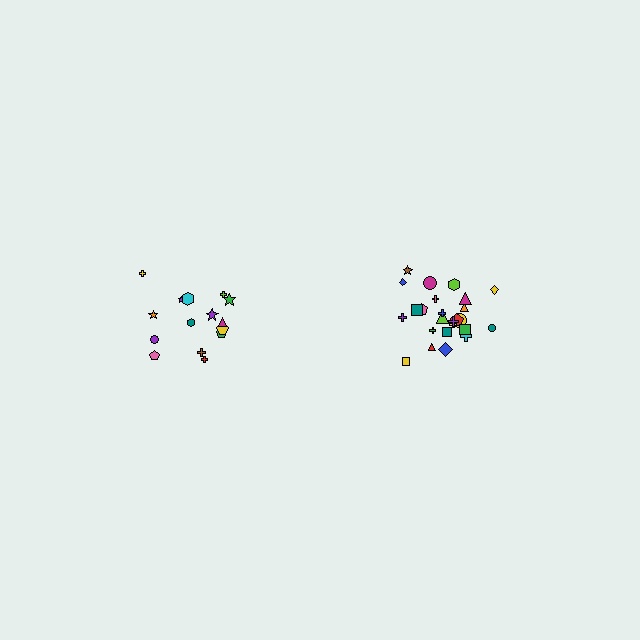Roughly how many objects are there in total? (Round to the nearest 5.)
Roughly 40 objects in total.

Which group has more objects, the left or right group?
The right group.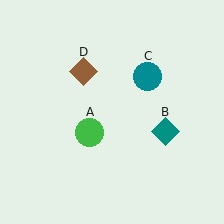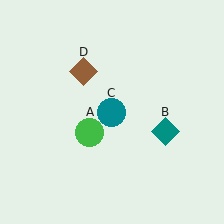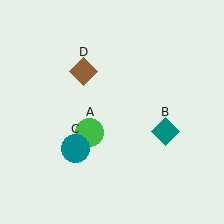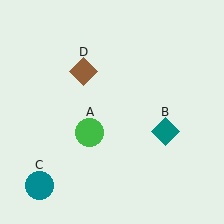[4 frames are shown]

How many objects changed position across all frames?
1 object changed position: teal circle (object C).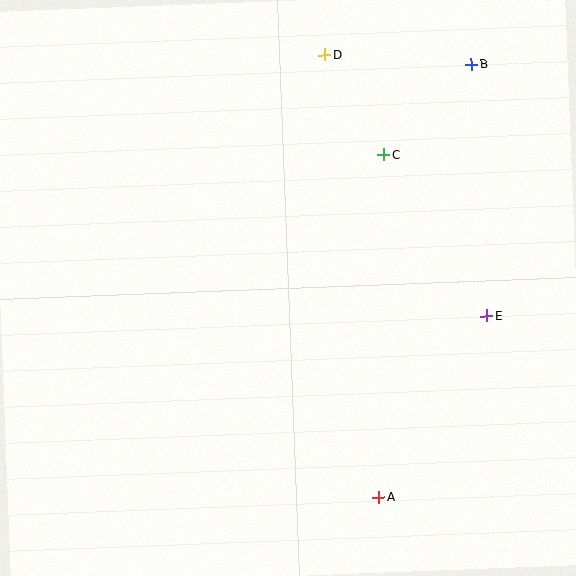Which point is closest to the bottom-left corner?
Point A is closest to the bottom-left corner.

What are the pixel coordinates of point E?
Point E is at (487, 316).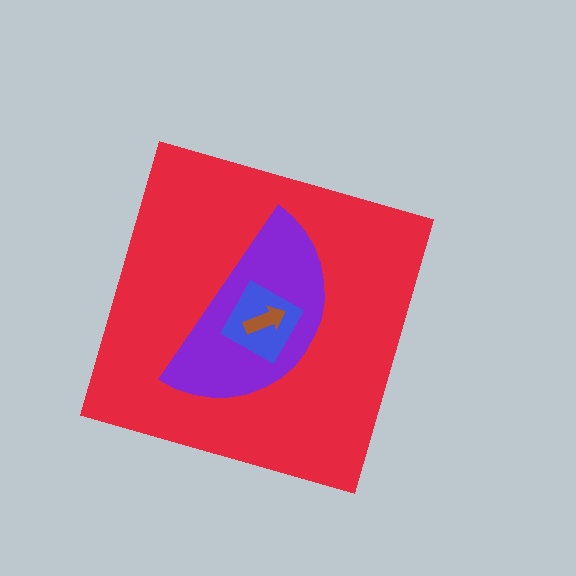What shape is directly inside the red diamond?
The purple semicircle.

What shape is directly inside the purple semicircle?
The blue square.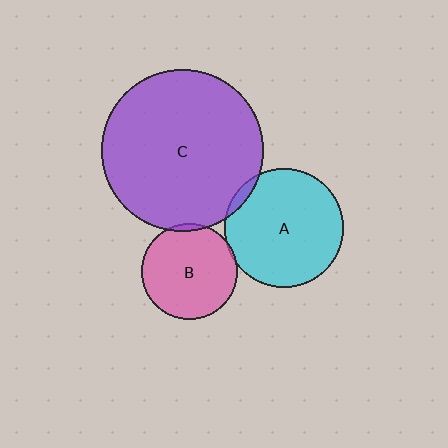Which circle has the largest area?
Circle C (purple).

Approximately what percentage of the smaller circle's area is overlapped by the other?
Approximately 5%.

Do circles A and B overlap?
Yes.